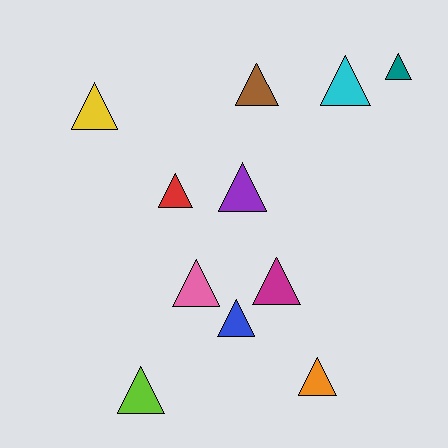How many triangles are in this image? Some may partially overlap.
There are 11 triangles.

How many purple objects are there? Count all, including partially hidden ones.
There is 1 purple object.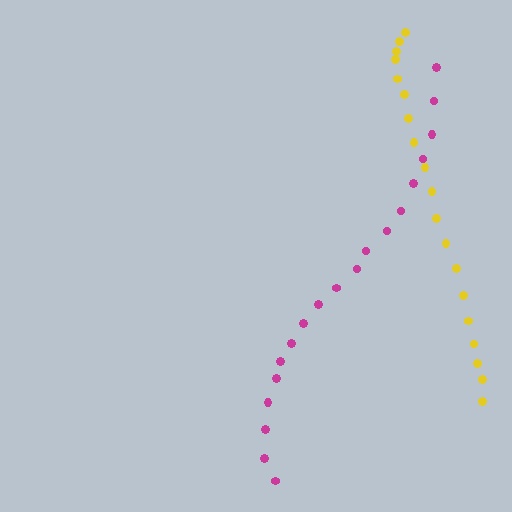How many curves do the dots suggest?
There are 2 distinct paths.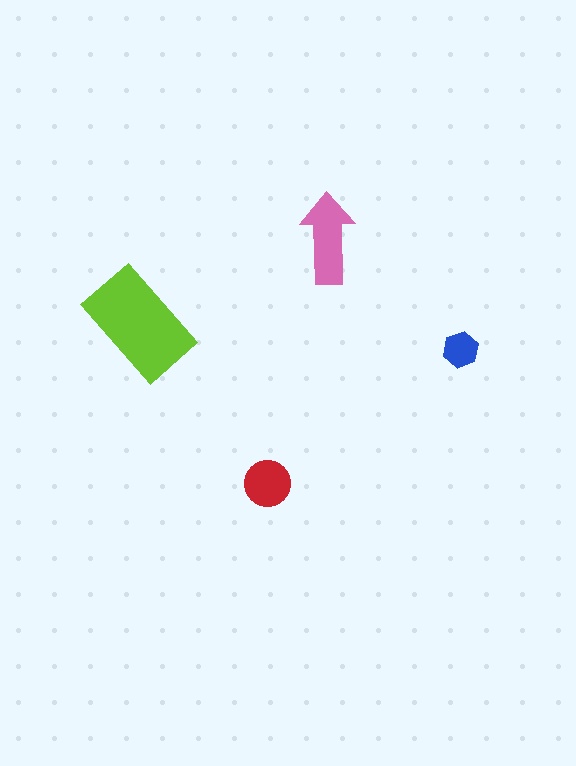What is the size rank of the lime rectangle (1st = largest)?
1st.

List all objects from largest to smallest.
The lime rectangle, the pink arrow, the red circle, the blue hexagon.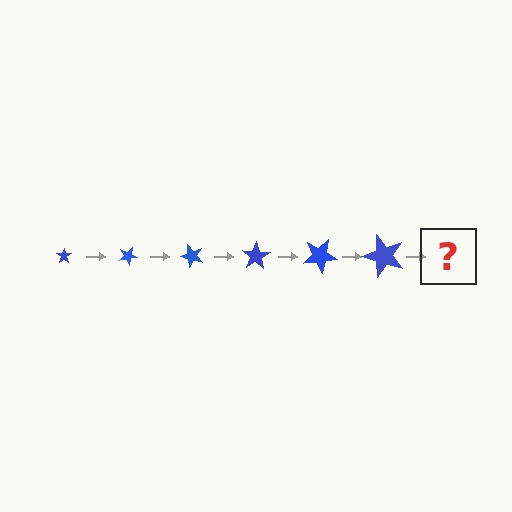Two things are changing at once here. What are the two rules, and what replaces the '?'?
The two rules are that the star grows larger each step and it rotates 25 degrees each step. The '?' should be a star, larger than the previous one and rotated 150 degrees from the start.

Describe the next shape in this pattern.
It should be a star, larger than the previous one and rotated 150 degrees from the start.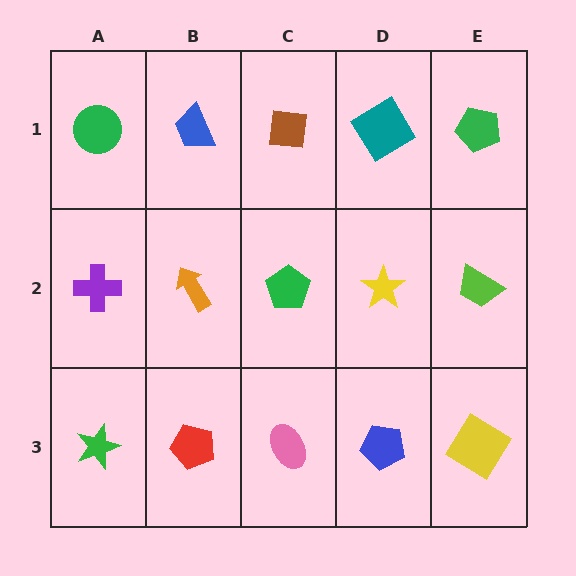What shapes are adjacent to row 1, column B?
An orange arrow (row 2, column B), a green circle (row 1, column A), a brown square (row 1, column C).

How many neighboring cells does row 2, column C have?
4.